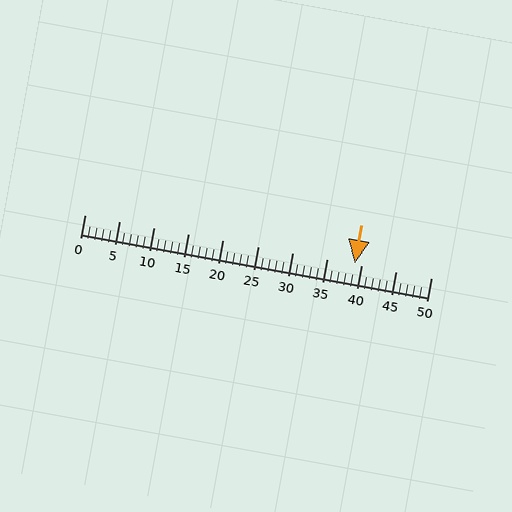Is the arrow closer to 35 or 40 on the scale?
The arrow is closer to 40.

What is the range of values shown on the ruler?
The ruler shows values from 0 to 50.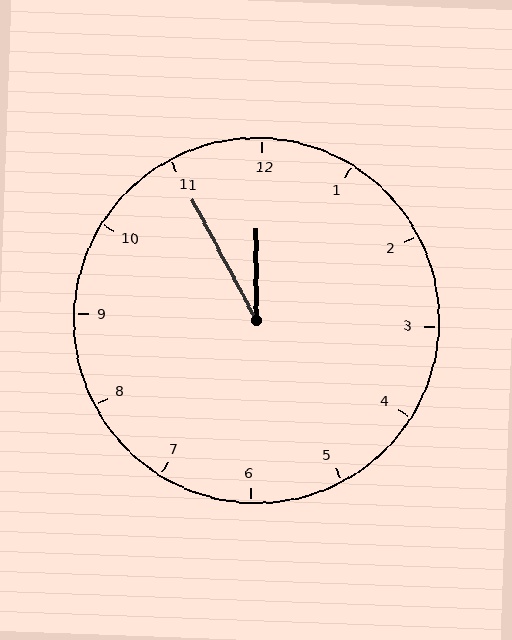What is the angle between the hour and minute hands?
Approximately 28 degrees.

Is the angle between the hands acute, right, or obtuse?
It is acute.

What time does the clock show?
11:55.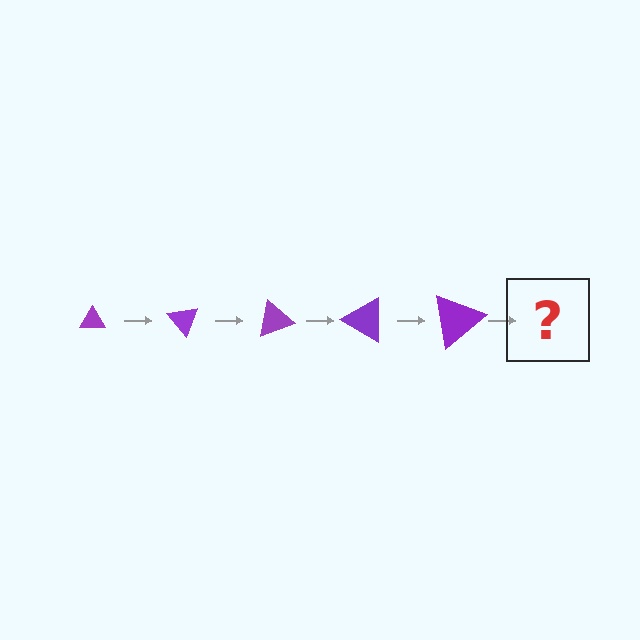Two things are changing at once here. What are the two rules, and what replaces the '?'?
The two rules are that the triangle grows larger each step and it rotates 50 degrees each step. The '?' should be a triangle, larger than the previous one and rotated 250 degrees from the start.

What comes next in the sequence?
The next element should be a triangle, larger than the previous one and rotated 250 degrees from the start.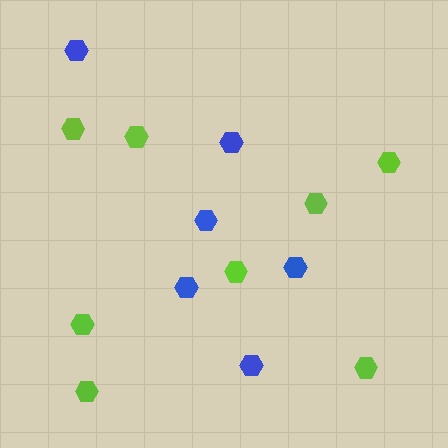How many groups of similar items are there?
There are 2 groups: one group of blue hexagons (6) and one group of lime hexagons (8).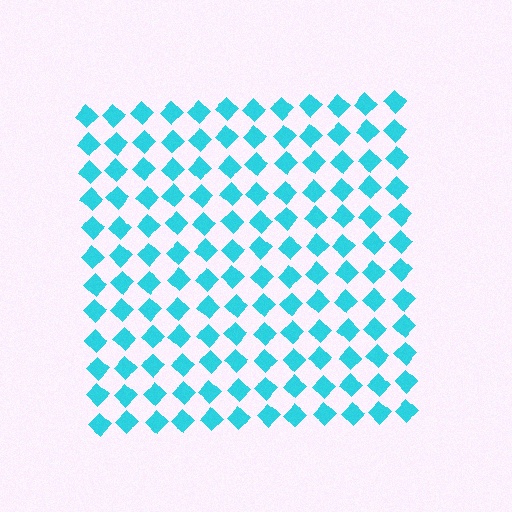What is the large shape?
The large shape is a square.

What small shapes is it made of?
It is made of small diamonds.